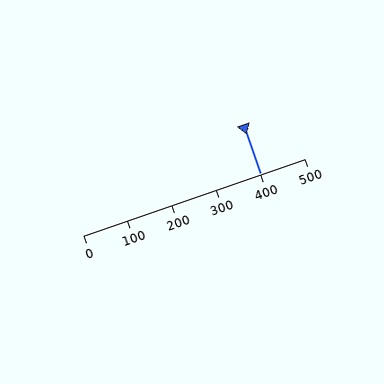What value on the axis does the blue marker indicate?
The marker indicates approximately 400.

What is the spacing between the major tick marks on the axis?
The major ticks are spaced 100 apart.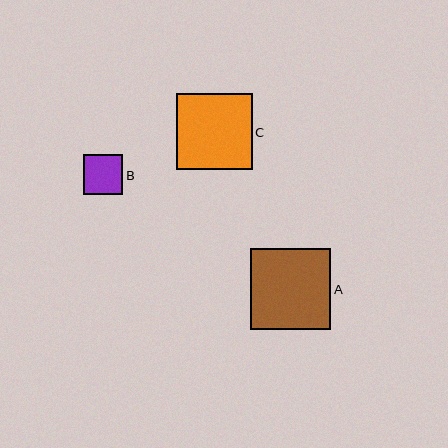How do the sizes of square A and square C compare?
Square A and square C are approximately the same size.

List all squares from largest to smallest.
From largest to smallest: A, C, B.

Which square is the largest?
Square A is the largest with a size of approximately 80 pixels.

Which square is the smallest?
Square B is the smallest with a size of approximately 39 pixels.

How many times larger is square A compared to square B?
Square A is approximately 2.0 times the size of square B.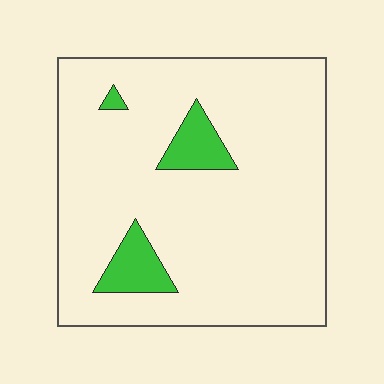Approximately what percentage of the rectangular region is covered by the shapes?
Approximately 10%.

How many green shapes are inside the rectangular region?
3.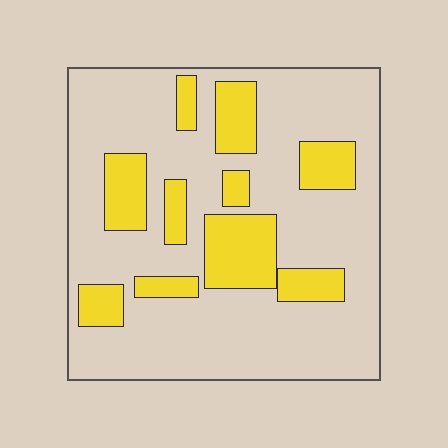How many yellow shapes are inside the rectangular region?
10.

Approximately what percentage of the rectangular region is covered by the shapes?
Approximately 25%.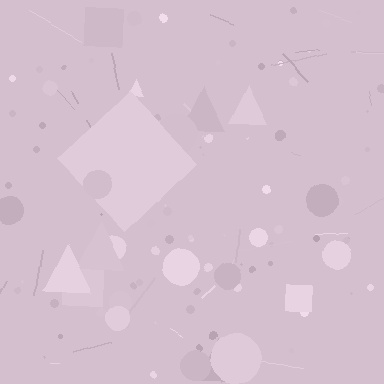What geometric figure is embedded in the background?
A diamond is embedded in the background.